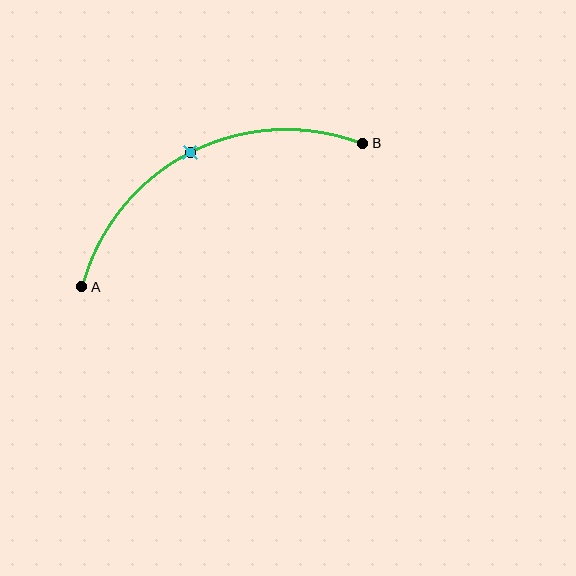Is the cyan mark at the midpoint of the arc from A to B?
Yes. The cyan mark lies on the arc at equal arc-length from both A and B — it is the arc midpoint.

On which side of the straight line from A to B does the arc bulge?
The arc bulges above the straight line connecting A and B.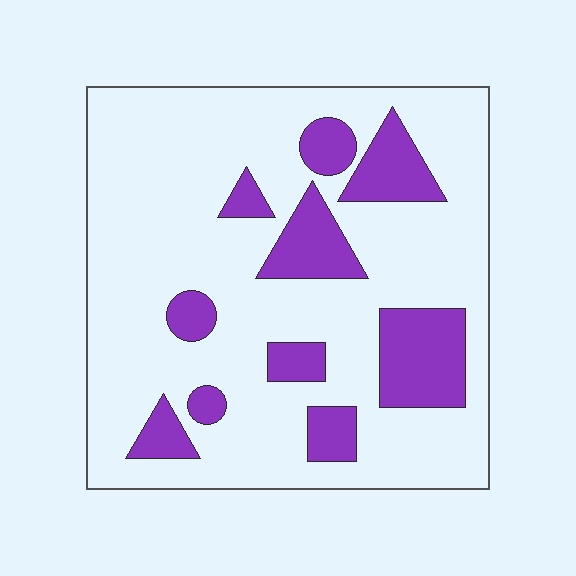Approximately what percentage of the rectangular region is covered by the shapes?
Approximately 20%.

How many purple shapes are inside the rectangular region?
10.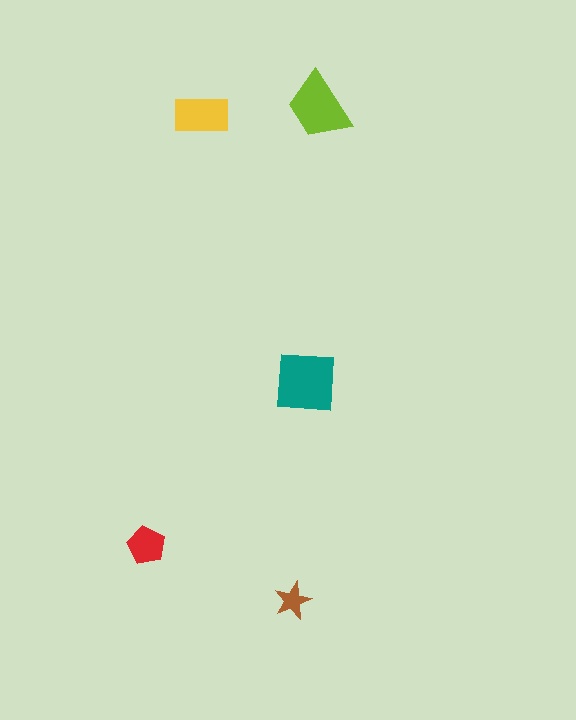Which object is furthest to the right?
The lime trapezoid is rightmost.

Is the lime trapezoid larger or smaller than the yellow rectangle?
Larger.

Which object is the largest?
The teal square.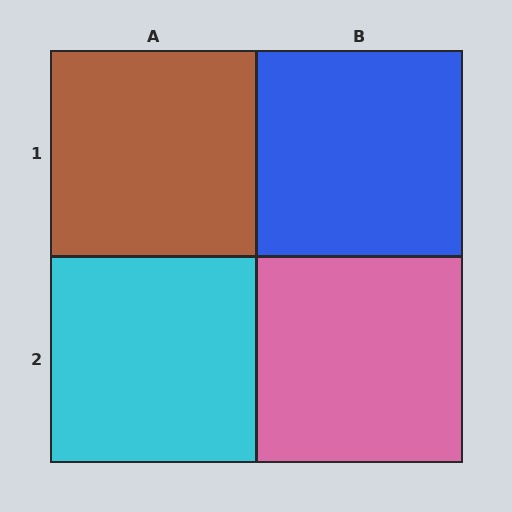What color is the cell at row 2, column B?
Pink.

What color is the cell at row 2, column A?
Cyan.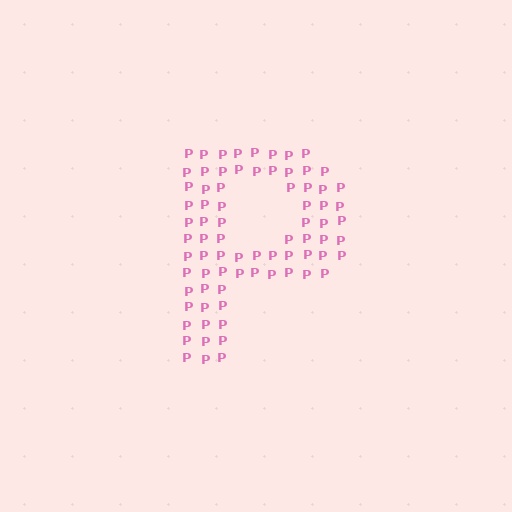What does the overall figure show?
The overall figure shows the letter P.